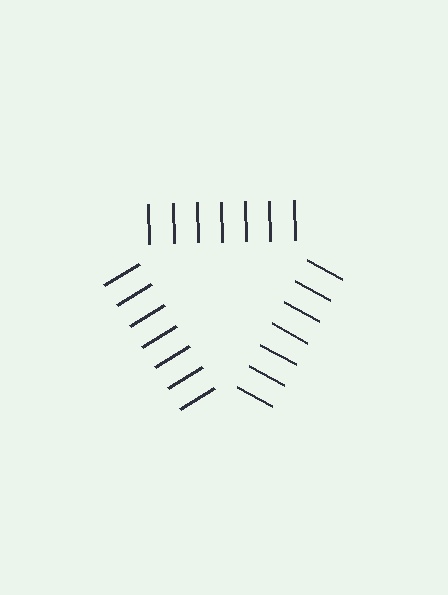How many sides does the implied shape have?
3 sides — the line-ends trace a triangle.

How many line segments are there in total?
21 — 7 along each of the 3 edges.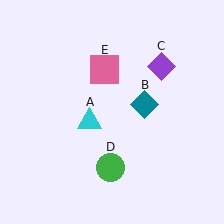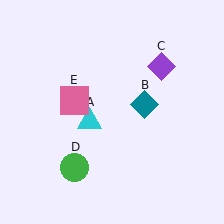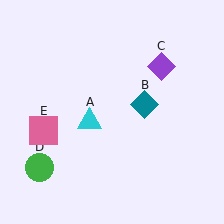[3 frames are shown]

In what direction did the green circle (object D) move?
The green circle (object D) moved left.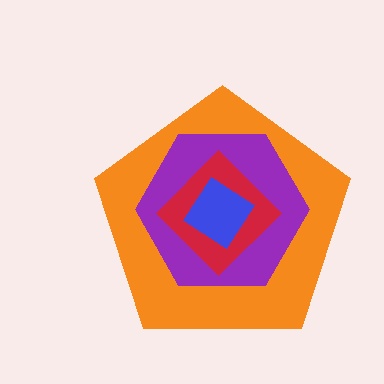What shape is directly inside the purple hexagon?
The red diamond.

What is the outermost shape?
The orange pentagon.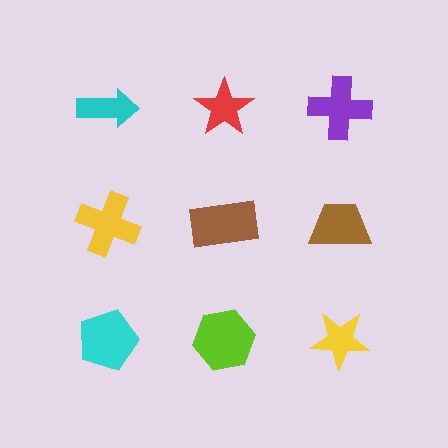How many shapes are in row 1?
3 shapes.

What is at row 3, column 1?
A cyan pentagon.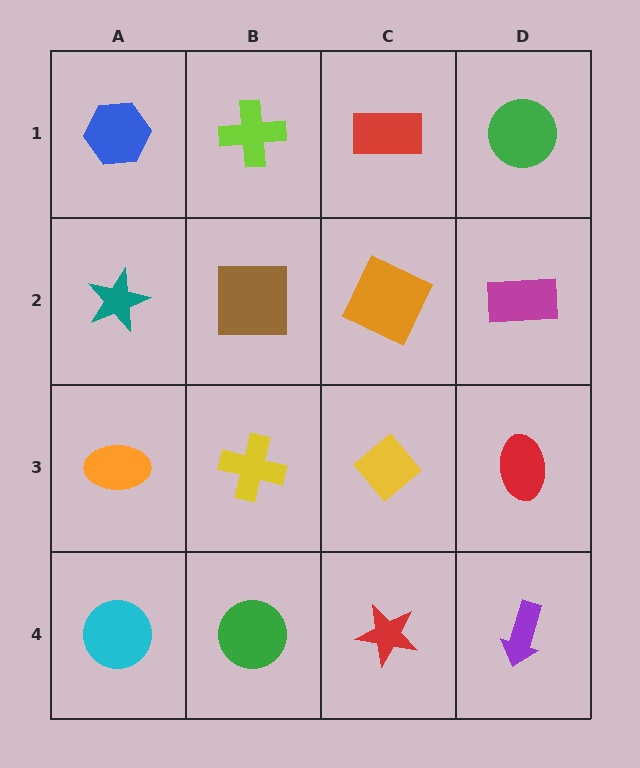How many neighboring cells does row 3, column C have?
4.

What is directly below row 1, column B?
A brown square.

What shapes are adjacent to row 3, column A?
A teal star (row 2, column A), a cyan circle (row 4, column A), a yellow cross (row 3, column B).